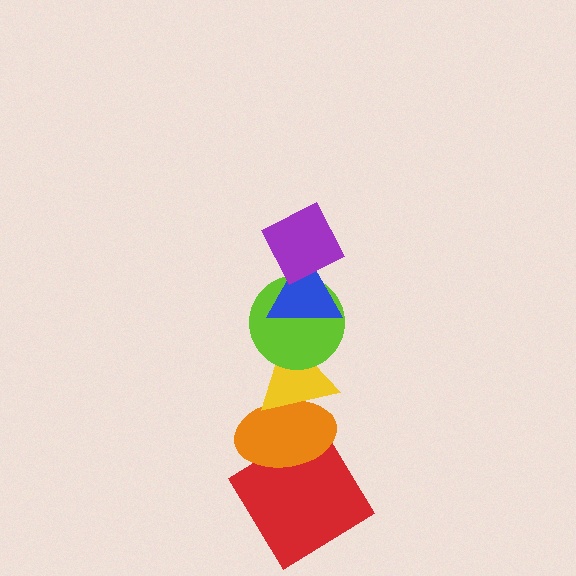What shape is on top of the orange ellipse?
The yellow triangle is on top of the orange ellipse.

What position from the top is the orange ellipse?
The orange ellipse is 5th from the top.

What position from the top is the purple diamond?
The purple diamond is 1st from the top.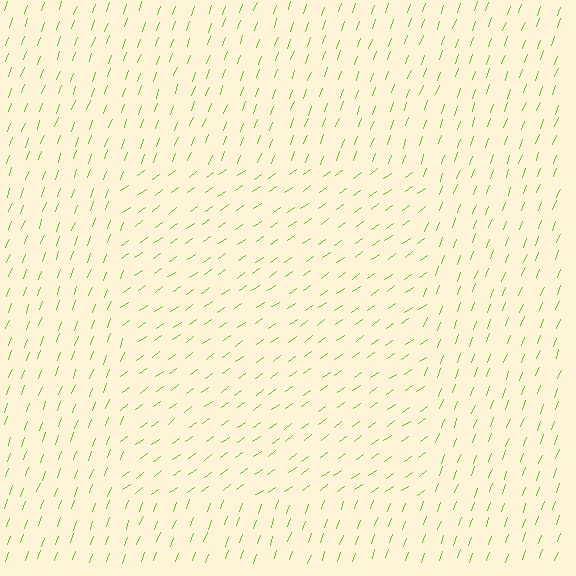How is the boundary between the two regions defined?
The boundary is defined purely by a change in line orientation (approximately 34 degrees difference). All lines are the same color and thickness.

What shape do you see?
I see a rectangle.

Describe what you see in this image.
The image is filled with small lime line segments. A rectangle region in the image has lines oriented differently from the surrounding lines, creating a visible texture boundary.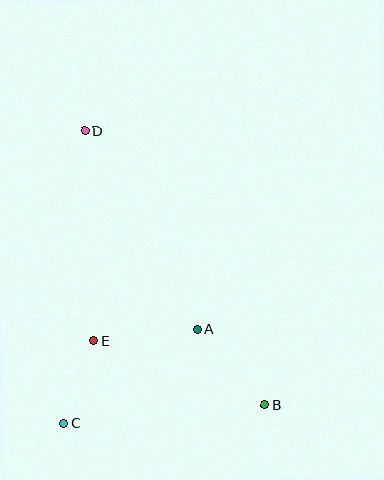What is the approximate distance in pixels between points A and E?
The distance between A and E is approximately 104 pixels.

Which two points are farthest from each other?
Points B and D are farthest from each other.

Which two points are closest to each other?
Points C and E are closest to each other.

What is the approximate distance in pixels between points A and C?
The distance between A and C is approximately 163 pixels.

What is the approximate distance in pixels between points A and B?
The distance between A and B is approximately 101 pixels.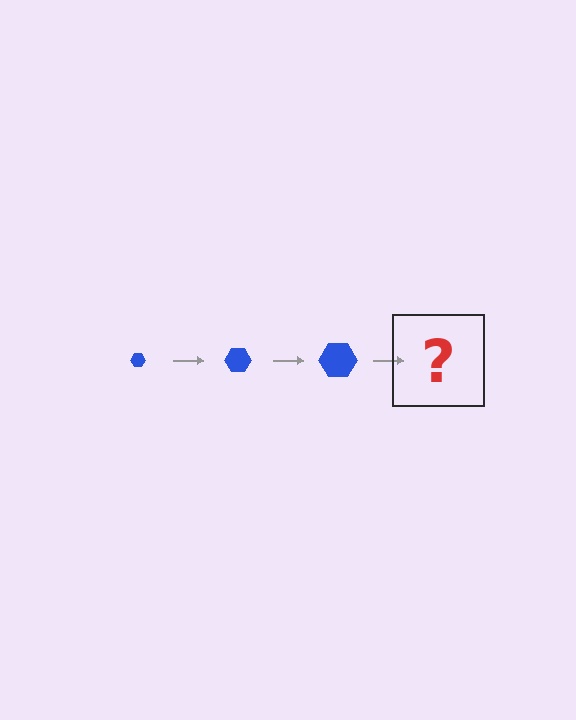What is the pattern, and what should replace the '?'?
The pattern is that the hexagon gets progressively larger each step. The '?' should be a blue hexagon, larger than the previous one.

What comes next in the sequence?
The next element should be a blue hexagon, larger than the previous one.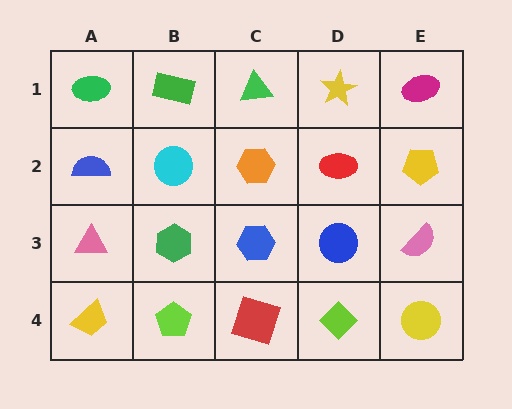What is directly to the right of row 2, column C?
A red ellipse.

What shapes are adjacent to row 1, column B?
A cyan circle (row 2, column B), a green ellipse (row 1, column A), a green triangle (row 1, column C).